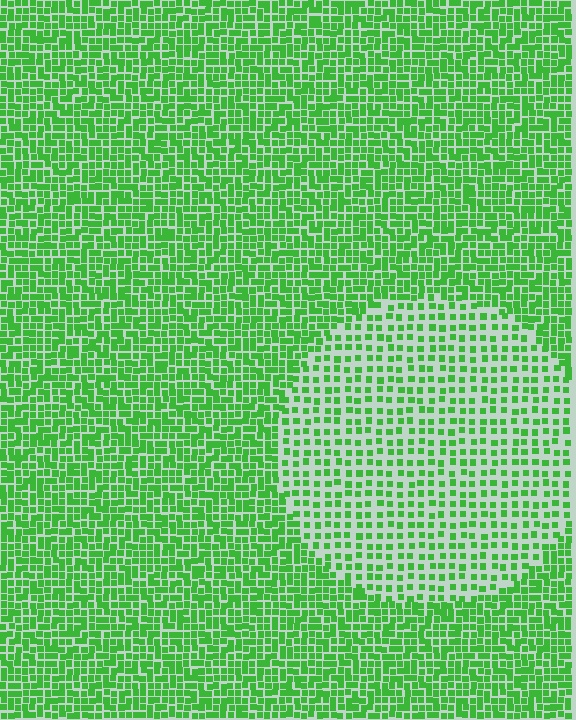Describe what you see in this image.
The image contains small green elements arranged at two different densities. A circle-shaped region is visible where the elements are less densely packed than the surrounding area.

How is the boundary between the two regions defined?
The boundary is defined by a change in element density (approximately 2.0x ratio). All elements are the same color, size, and shape.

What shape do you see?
I see a circle.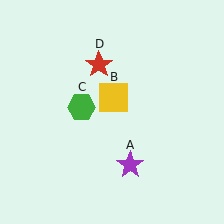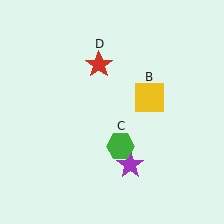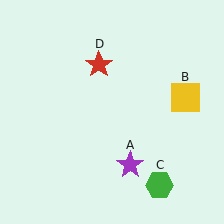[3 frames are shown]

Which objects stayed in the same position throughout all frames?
Purple star (object A) and red star (object D) remained stationary.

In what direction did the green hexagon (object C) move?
The green hexagon (object C) moved down and to the right.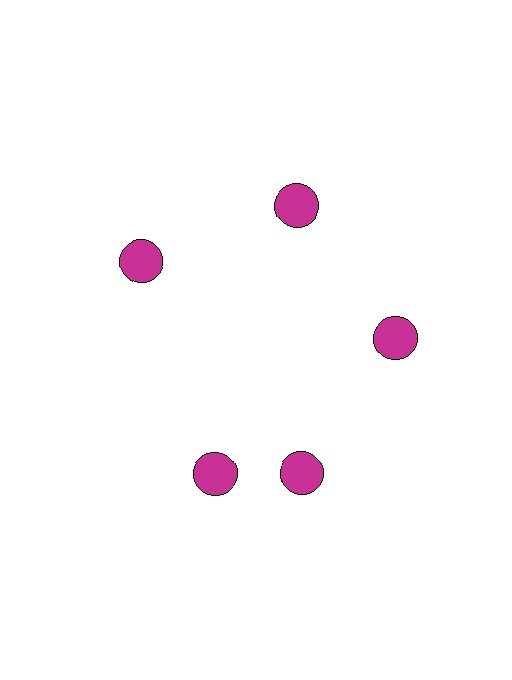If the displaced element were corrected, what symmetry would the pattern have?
It would have 5-fold rotational symmetry — the pattern would map onto itself every 72 degrees.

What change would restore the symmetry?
The symmetry would be restored by rotating it back into even spacing with its neighbors so that all 5 circles sit at equal angles and equal distance from the center.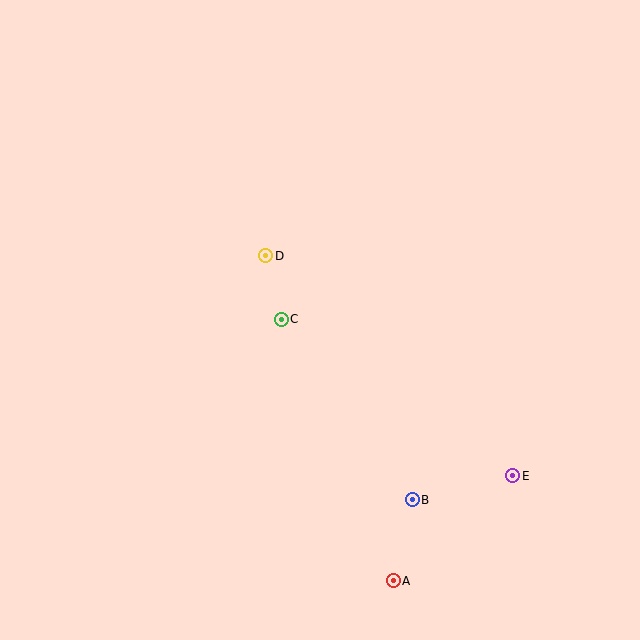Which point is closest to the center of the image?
Point C at (281, 319) is closest to the center.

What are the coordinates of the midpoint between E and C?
The midpoint between E and C is at (397, 397).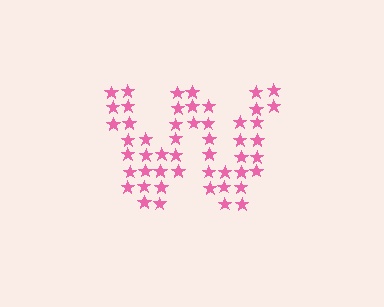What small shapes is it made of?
It is made of small stars.